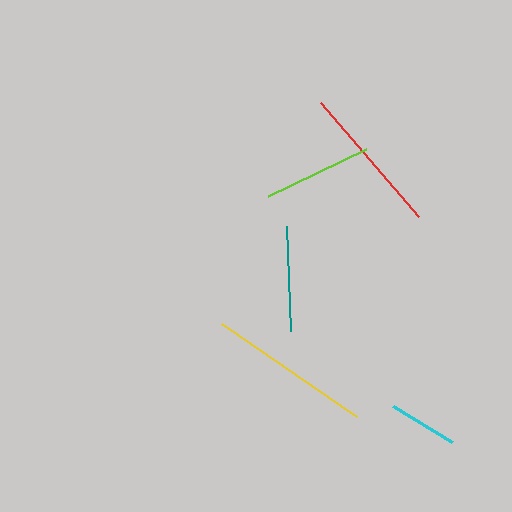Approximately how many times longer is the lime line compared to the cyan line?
The lime line is approximately 1.6 times the length of the cyan line.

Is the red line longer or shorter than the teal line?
The red line is longer than the teal line.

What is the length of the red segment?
The red segment is approximately 150 pixels long.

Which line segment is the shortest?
The cyan line is the shortest at approximately 69 pixels.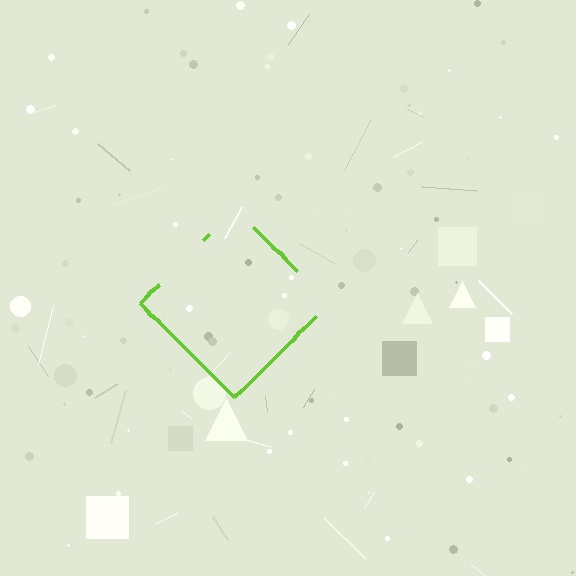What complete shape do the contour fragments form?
The contour fragments form a diamond.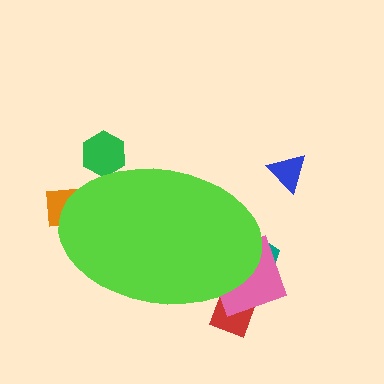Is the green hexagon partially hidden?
Yes, the green hexagon is partially hidden behind the lime ellipse.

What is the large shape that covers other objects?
A lime ellipse.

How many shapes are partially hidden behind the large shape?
5 shapes are partially hidden.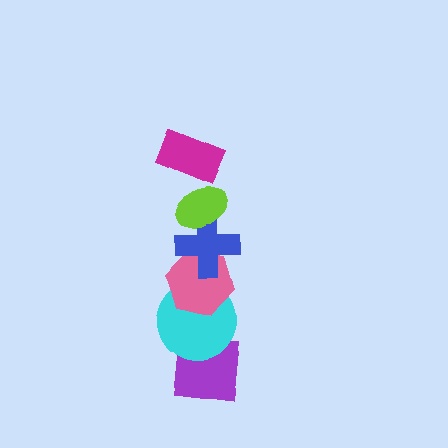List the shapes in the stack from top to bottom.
From top to bottom: the magenta rectangle, the lime ellipse, the blue cross, the pink hexagon, the cyan circle, the purple square.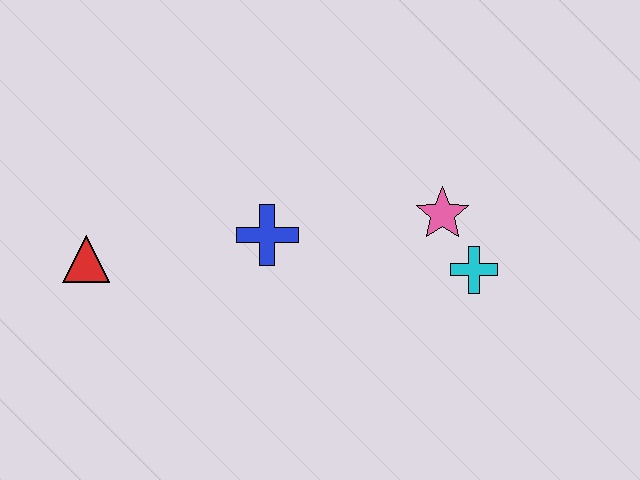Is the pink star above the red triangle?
Yes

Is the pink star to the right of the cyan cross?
No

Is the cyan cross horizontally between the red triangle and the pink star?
No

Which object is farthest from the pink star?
The red triangle is farthest from the pink star.